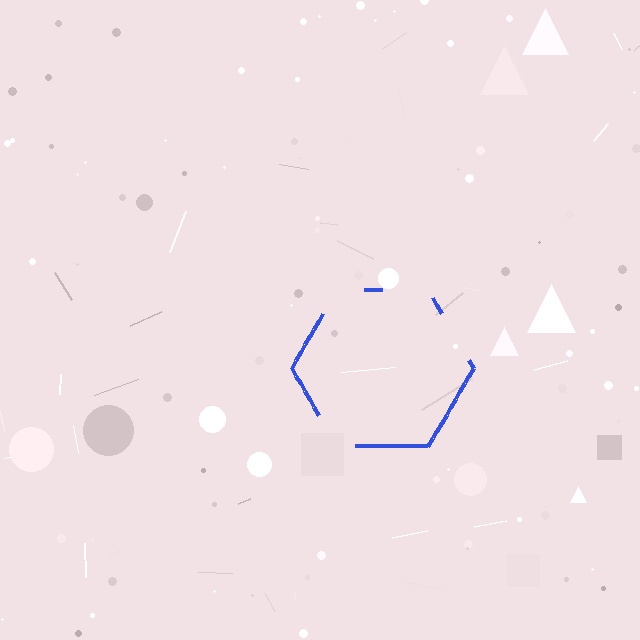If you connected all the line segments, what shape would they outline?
They would outline a hexagon.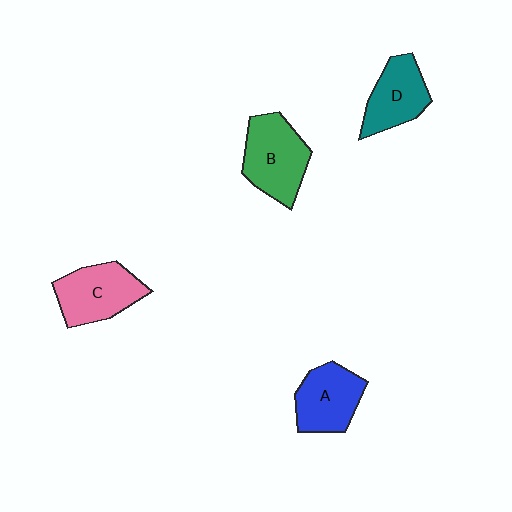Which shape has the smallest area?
Shape D (teal).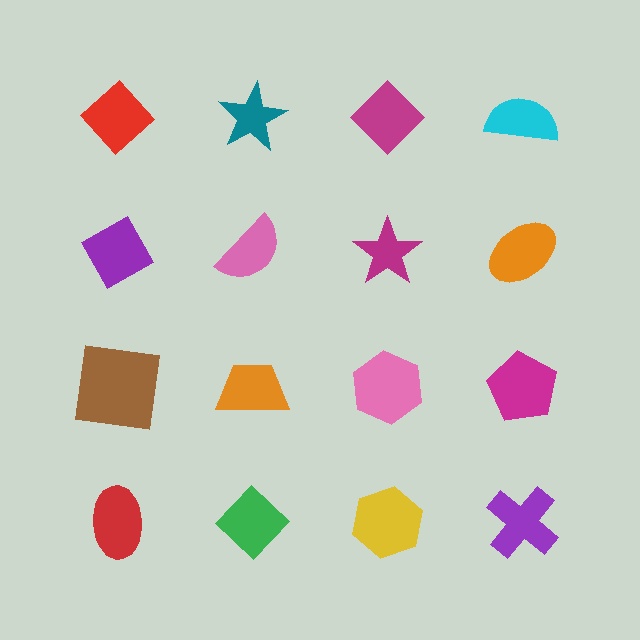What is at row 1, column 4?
A cyan semicircle.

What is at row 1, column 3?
A magenta diamond.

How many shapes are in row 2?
4 shapes.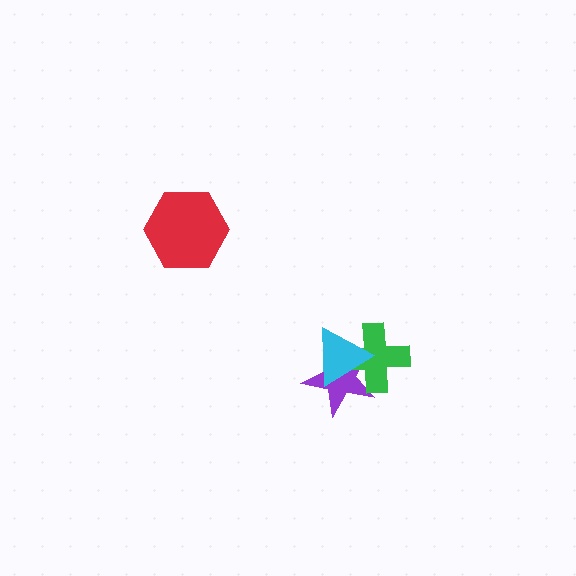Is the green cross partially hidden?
Yes, it is partially covered by another shape.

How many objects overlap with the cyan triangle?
2 objects overlap with the cyan triangle.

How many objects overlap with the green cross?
2 objects overlap with the green cross.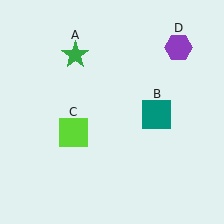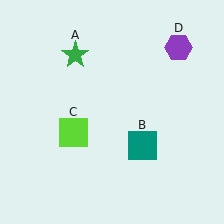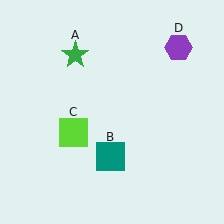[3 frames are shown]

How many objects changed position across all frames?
1 object changed position: teal square (object B).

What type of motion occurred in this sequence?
The teal square (object B) rotated clockwise around the center of the scene.